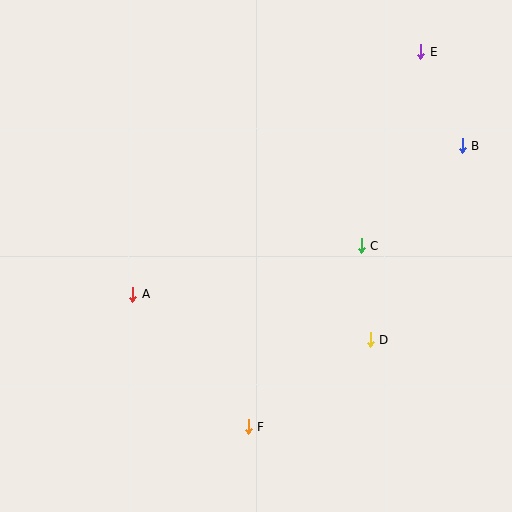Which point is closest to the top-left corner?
Point A is closest to the top-left corner.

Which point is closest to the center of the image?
Point C at (361, 246) is closest to the center.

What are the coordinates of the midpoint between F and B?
The midpoint between F and B is at (355, 286).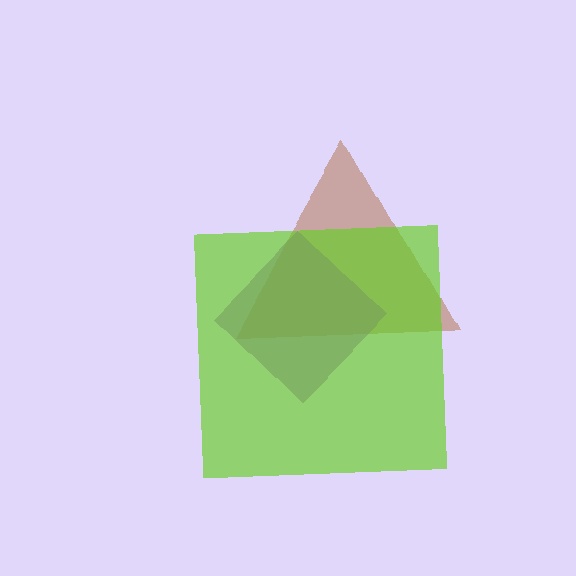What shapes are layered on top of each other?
The layered shapes are: a brown triangle, a purple diamond, a lime square.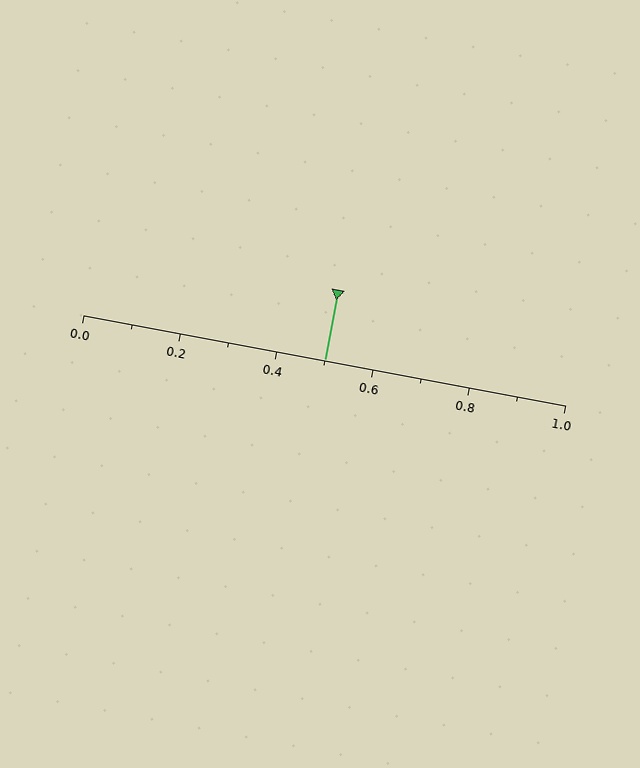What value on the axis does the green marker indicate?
The marker indicates approximately 0.5.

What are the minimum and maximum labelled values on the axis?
The axis runs from 0.0 to 1.0.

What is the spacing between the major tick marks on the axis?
The major ticks are spaced 0.2 apart.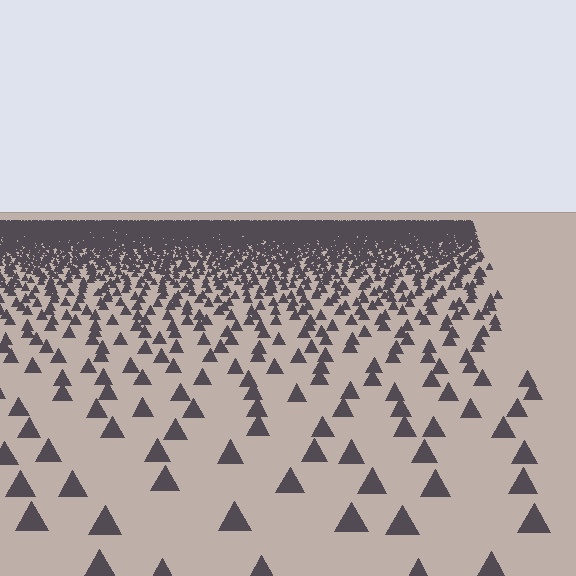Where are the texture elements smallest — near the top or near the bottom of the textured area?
Near the top.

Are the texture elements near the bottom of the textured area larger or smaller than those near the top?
Larger. Near the bottom, elements are closer to the viewer and appear at a bigger on-screen size.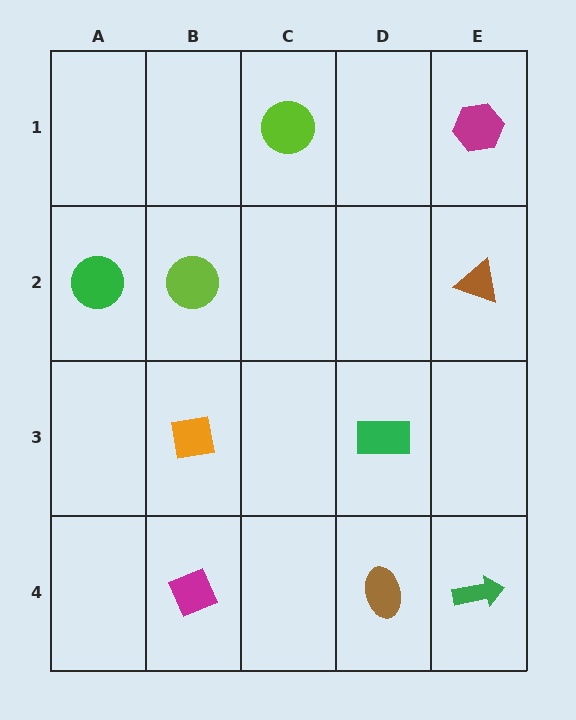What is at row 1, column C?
A lime circle.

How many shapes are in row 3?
2 shapes.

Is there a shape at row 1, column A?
No, that cell is empty.